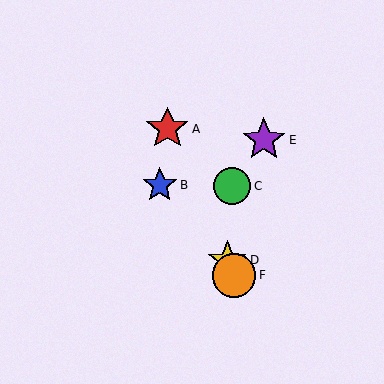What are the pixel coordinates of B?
Object B is at (160, 185).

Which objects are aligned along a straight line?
Objects A, D, F are aligned along a straight line.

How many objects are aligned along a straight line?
3 objects (A, D, F) are aligned along a straight line.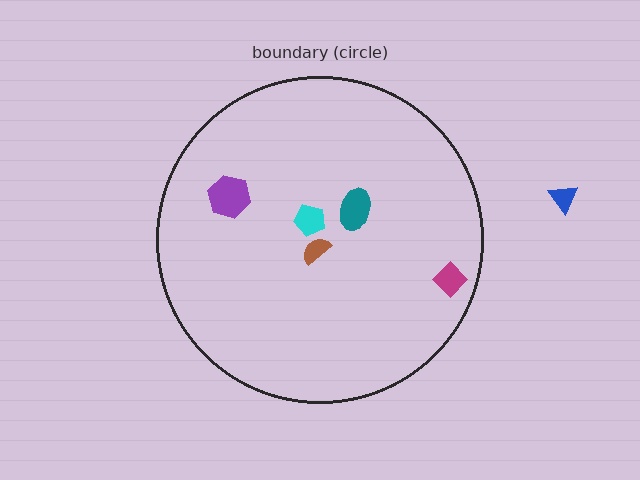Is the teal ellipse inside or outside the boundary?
Inside.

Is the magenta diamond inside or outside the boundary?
Inside.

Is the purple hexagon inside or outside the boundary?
Inside.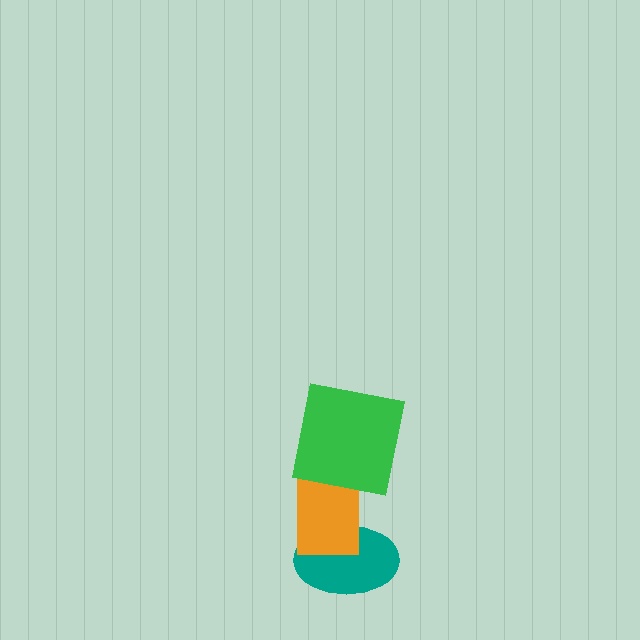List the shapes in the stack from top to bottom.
From top to bottom: the green square, the orange rectangle, the teal ellipse.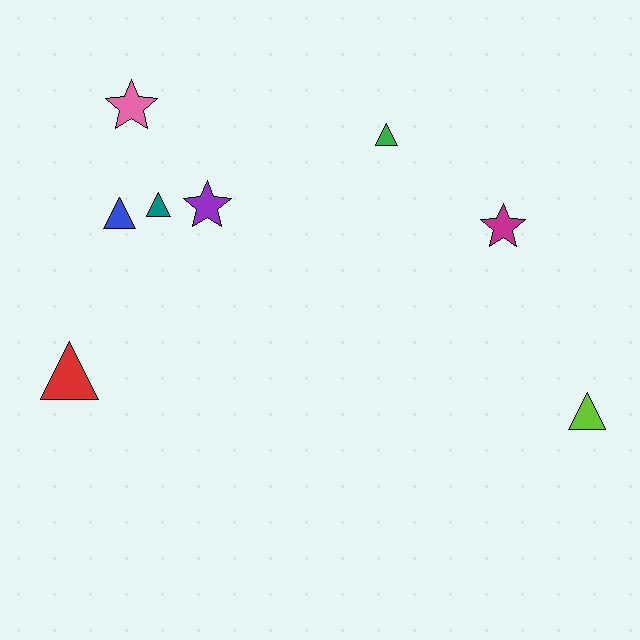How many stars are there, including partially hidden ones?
There are 3 stars.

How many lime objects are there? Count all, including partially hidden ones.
There is 1 lime object.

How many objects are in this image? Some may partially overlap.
There are 8 objects.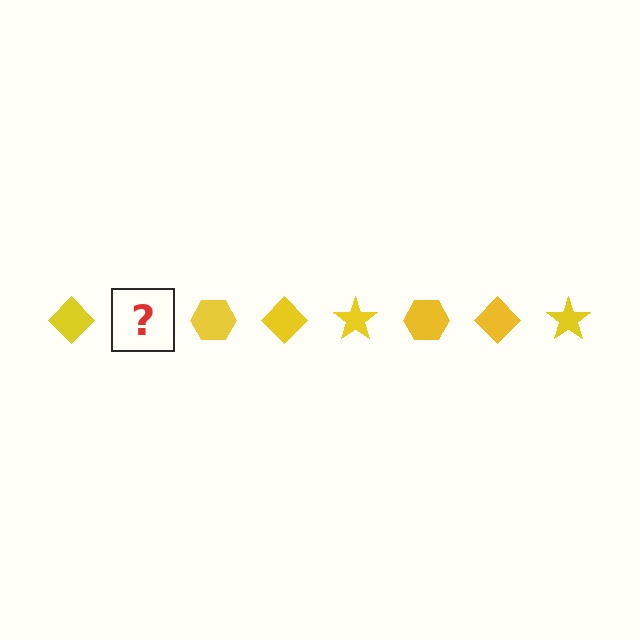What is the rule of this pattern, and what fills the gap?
The rule is that the pattern cycles through diamond, star, hexagon shapes in yellow. The gap should be filled with a yellow star.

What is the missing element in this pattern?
The missing element is a yellow star.